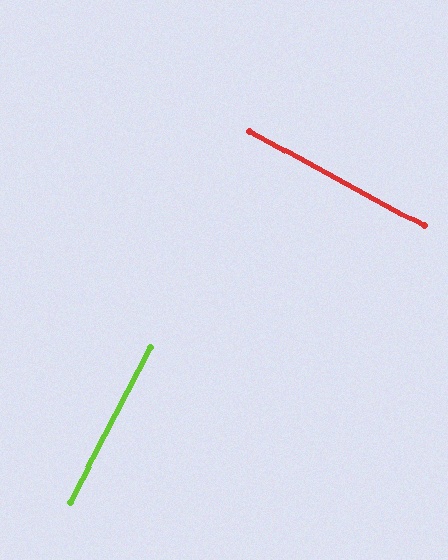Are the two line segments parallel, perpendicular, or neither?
Perpendicular — they meet at approximately 88°.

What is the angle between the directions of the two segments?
Approximately 88 degrees.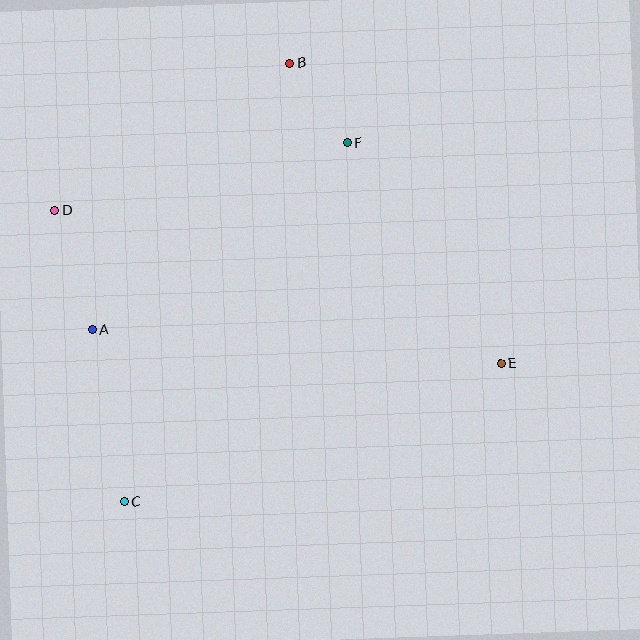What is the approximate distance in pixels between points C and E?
The distance between C and E is approximately 401 pixels.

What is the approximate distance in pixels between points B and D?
The distance between B and D is approximately 277 pixels.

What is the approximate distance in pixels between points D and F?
The distance between D and F is approximately 300 pixels.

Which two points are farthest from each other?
Points D and E are farthest from each other.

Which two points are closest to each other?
Points B and F are closest to each other.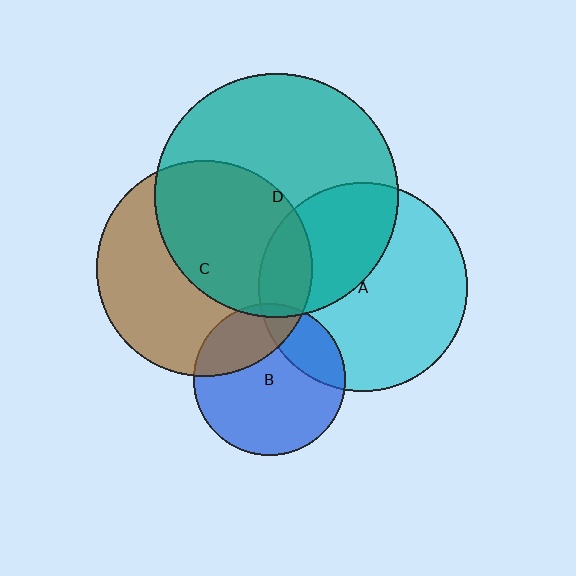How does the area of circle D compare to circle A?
Approximately 1.4 times.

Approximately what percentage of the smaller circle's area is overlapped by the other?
Approximately 25%.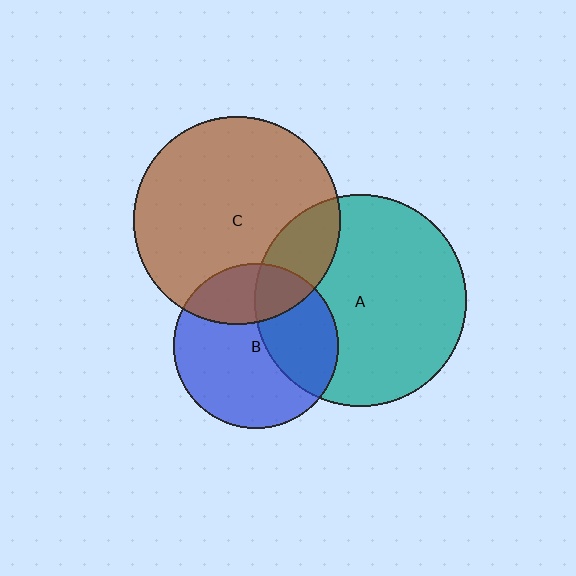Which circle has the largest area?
Circle A (teal).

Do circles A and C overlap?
Yes.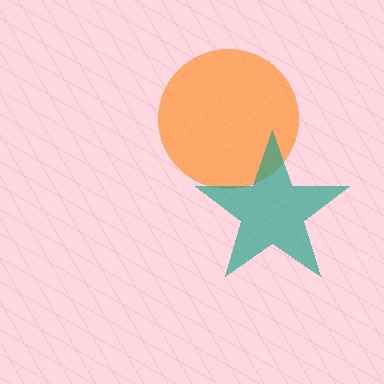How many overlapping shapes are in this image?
There are 2 overlapping shapes in the image.